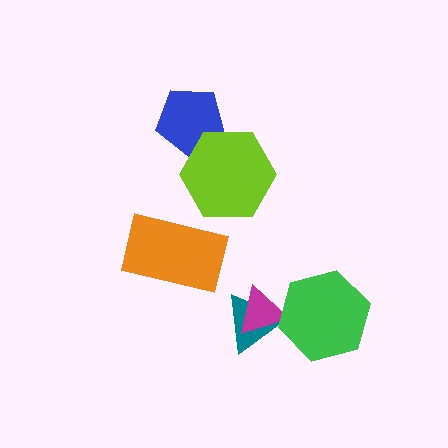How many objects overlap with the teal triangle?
2 objects overlap with the teal triangle.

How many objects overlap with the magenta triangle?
2 objects overlap with the magenta triangle.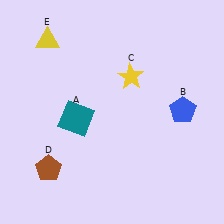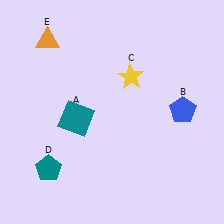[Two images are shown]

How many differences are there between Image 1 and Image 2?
There are 2 differences between the two images.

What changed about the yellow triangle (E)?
In Image 1, E is yellow. In Image 2, it changed to orange.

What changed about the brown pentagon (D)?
In Image 1, D is brown. In Image 2, it changed to teal.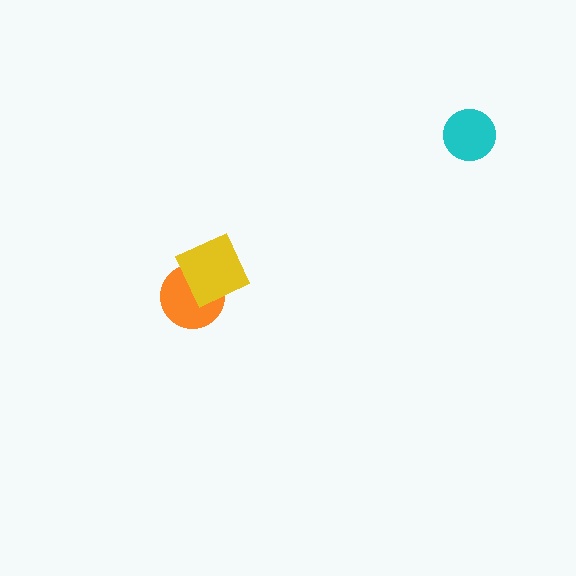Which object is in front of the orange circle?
The yellow square is in front of the orange circle.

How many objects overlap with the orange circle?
1 object overlaps with the orange circle.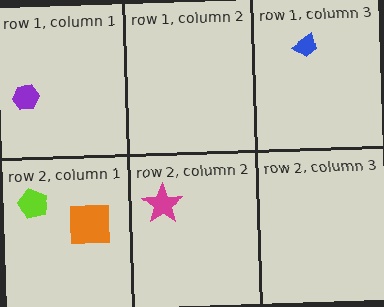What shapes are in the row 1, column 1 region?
The purple hexagon.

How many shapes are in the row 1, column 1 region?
1.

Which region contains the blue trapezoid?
The row 1, column 3 region.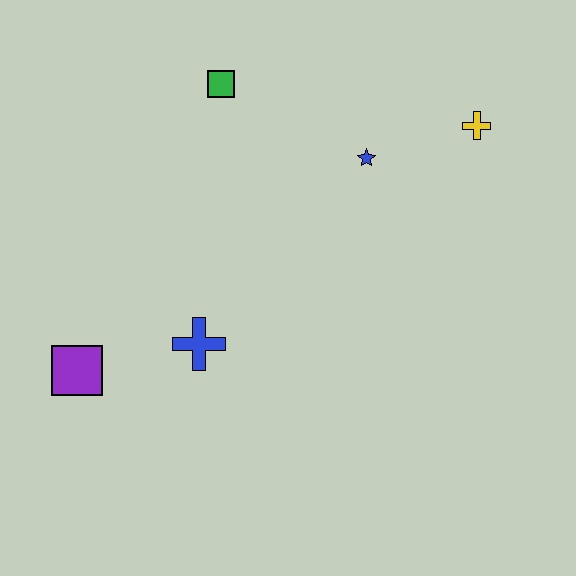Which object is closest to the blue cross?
The purple square is closest to the blue cross.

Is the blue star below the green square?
Yes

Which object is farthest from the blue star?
The purple square is farthest from the blue star.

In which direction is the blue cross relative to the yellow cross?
The blue cross is to the left of the yellow cross.